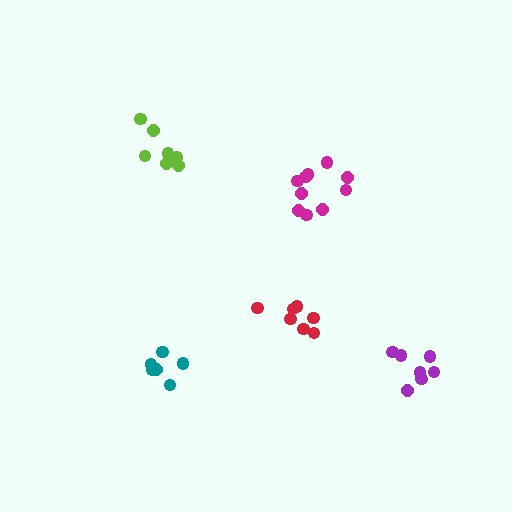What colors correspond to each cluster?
The clusters are colored: magenta, lime, red, teal, purple.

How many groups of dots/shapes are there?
There are 5 groups.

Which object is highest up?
The lime cluster is topmost.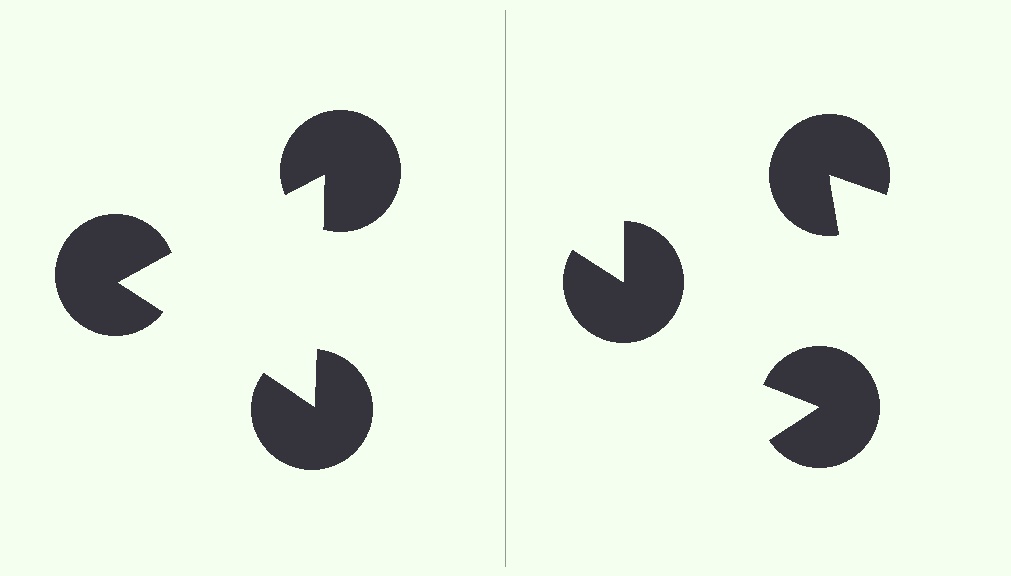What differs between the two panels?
The pac-man discs are positioned identically on both sides; only the wedge orientations differ. On the left they align to a triangle; on the right they are misaligned.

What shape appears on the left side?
An illusory triangle.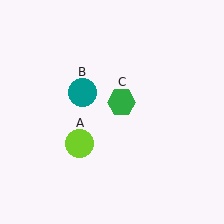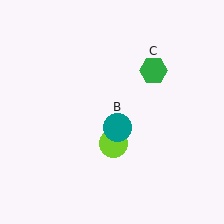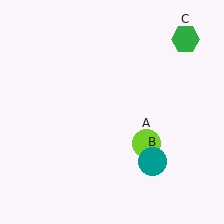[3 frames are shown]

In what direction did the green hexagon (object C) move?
The green hexagon (object C) moved up and to the right.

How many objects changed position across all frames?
3 objects changed position: lime circle (object A), teal circle (object B), green hexagon (object C).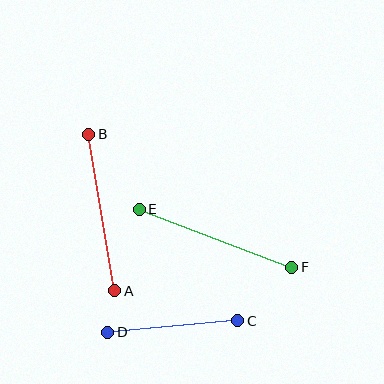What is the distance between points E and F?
The distance is approximately 163 pixels.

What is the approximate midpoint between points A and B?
The midpoint is at approximately (102, 212) pixels.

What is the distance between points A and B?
The distance is approximately 159 pixels.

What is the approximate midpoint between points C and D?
The midpoint is at approximately (173, 327) pixels.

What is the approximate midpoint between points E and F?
The midpoint is at approximately (215, 238) pixels.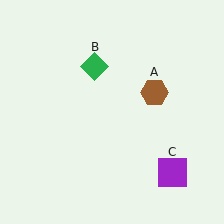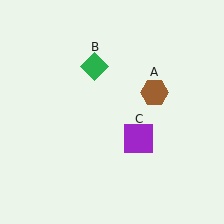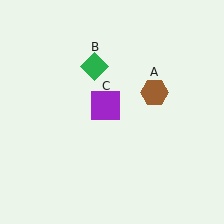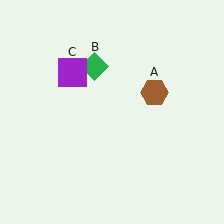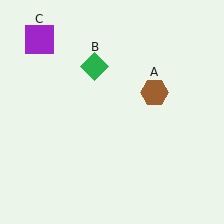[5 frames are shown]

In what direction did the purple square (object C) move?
The purple square (object C) moved up and to the left.